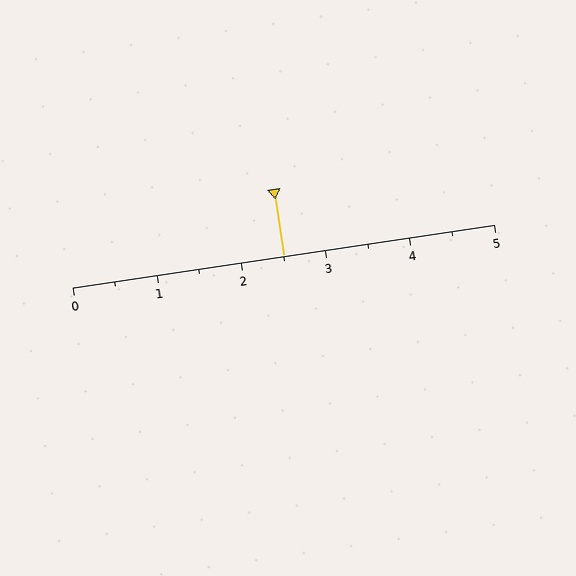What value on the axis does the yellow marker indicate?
The marker indicates approximately 2.5.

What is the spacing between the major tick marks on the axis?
The major ticks are spaced 1 apart.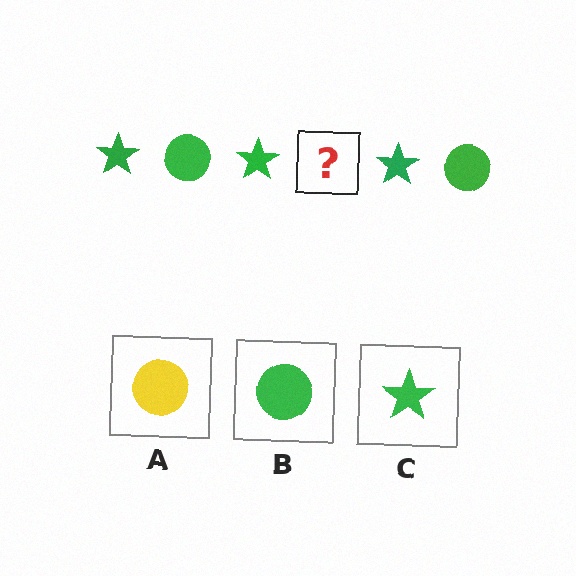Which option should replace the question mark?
Option B.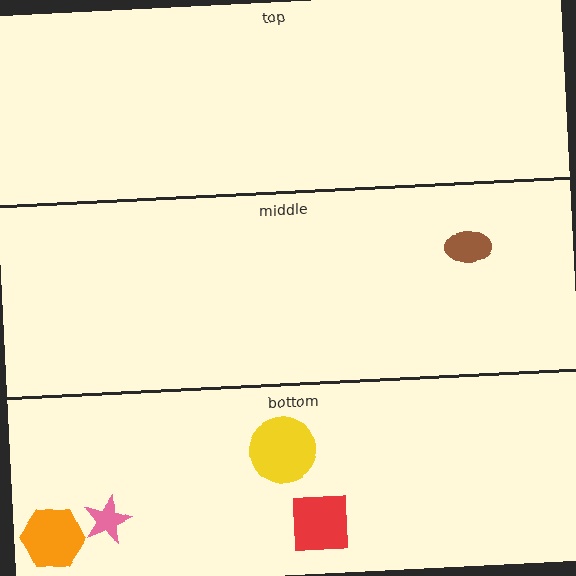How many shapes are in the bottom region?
4.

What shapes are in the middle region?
The brown ellipse.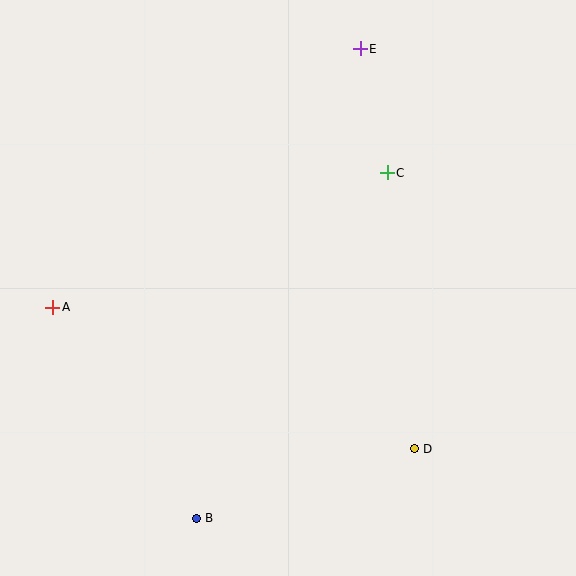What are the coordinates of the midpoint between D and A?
The midpoint between D and A is at (234, 378).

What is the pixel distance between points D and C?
The distance between D and C is 277 pixels.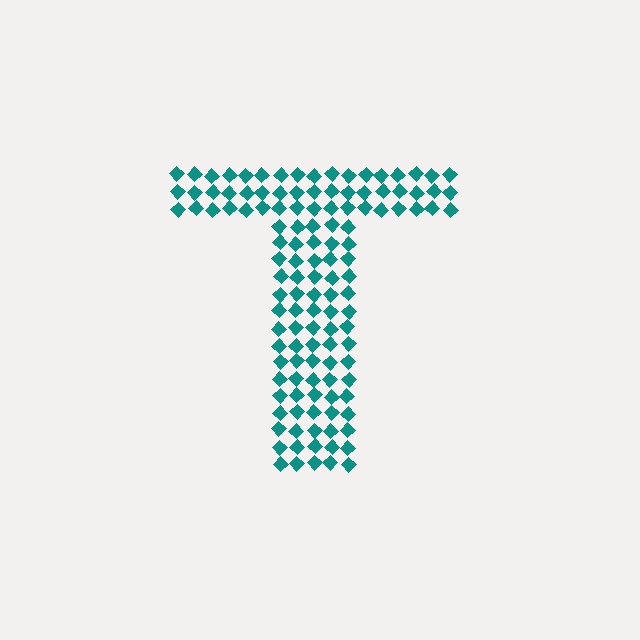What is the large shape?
The large shape is the letter T.